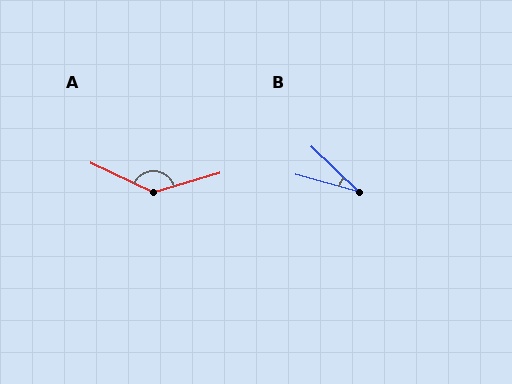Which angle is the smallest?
B, at approximately 28 degrees.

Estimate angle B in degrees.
Approximately 28 degrees.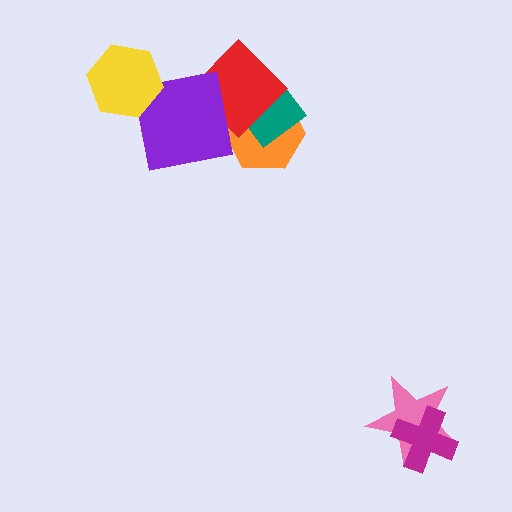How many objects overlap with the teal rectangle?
2 objects overlap with the teal rectangle.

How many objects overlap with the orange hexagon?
2 objects overlap with the orange hexagon.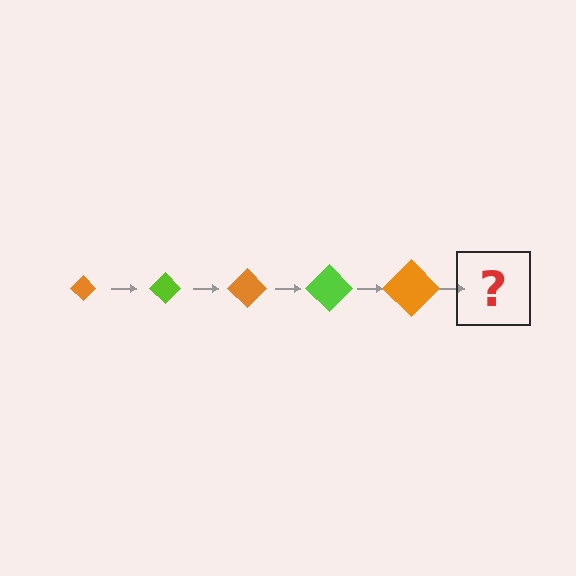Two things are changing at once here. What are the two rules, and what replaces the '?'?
The two rules are that the diamond grows larger each step and the color cycles through orange and lime. The '?' should be a lime diamond, larger than the previous one.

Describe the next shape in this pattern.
It should be a lime diamond, larger than the previous one.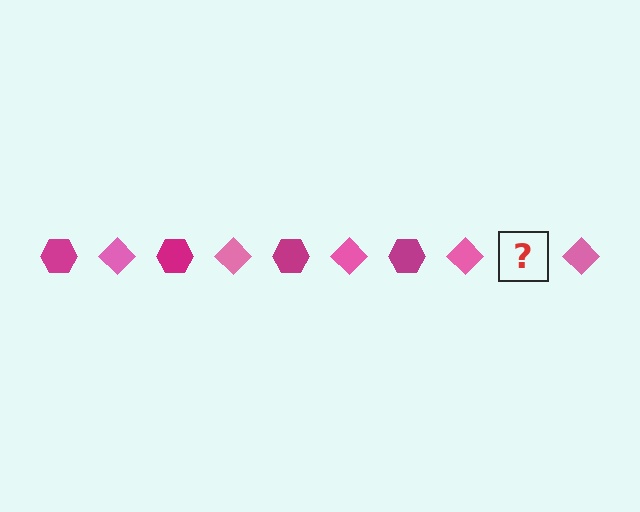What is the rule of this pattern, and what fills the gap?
The rule is that the pattern alternates between magenta hexagon and pink diamond. The gap should be filled with a magenta hexagon.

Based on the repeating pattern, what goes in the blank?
The blank should be a magenta hexagon.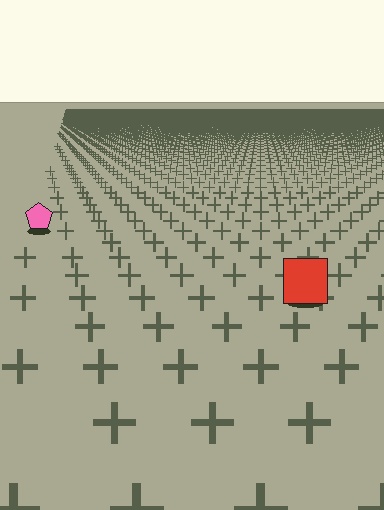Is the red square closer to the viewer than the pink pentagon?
Yes. The red square is closer — you can tell from the texture gradient: the ground texture is coarser near it.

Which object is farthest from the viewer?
The pink pentagon is farthest from the viewer. It appears smaller and the ground texture around it is denser.